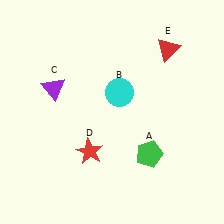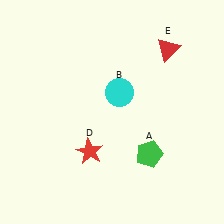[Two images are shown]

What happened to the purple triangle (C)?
The purple triangle (C) was removed in Image 2. It was in the top-left area of Image 1.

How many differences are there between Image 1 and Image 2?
There is 1 difference between the two images.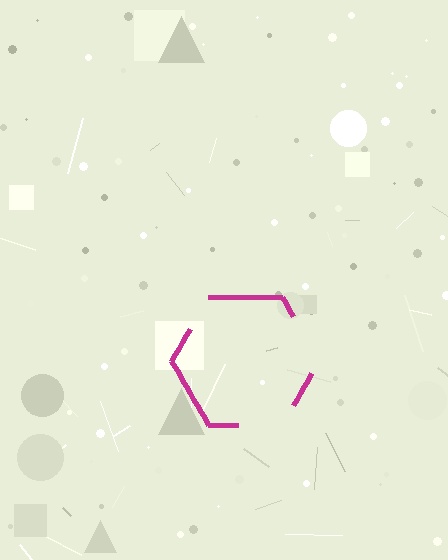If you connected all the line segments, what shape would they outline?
They would outline a hexagon.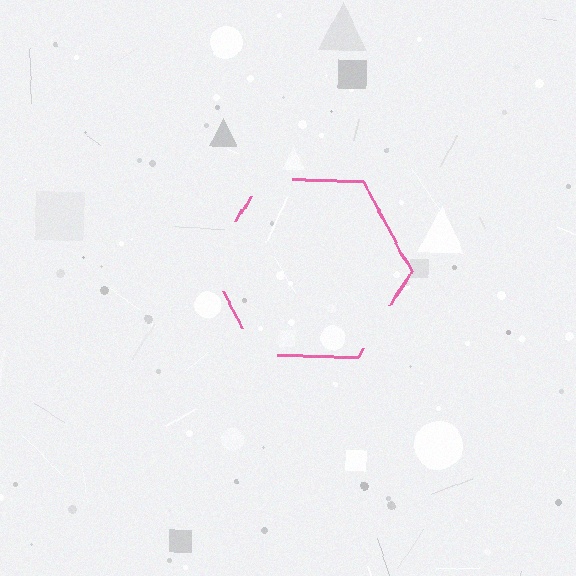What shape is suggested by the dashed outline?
The dashed outline suggests a hexagon.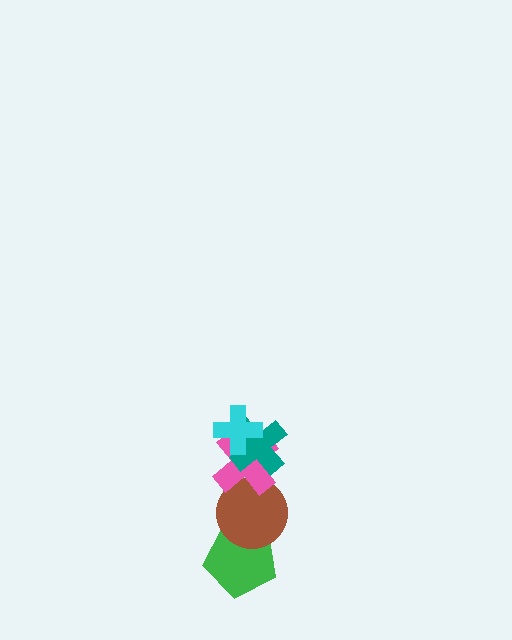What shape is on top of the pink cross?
The teal cross is on top of the pink cross.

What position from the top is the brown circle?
The brown circle is 4th from the top.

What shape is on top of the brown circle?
The pink cross is on top of the brown circle.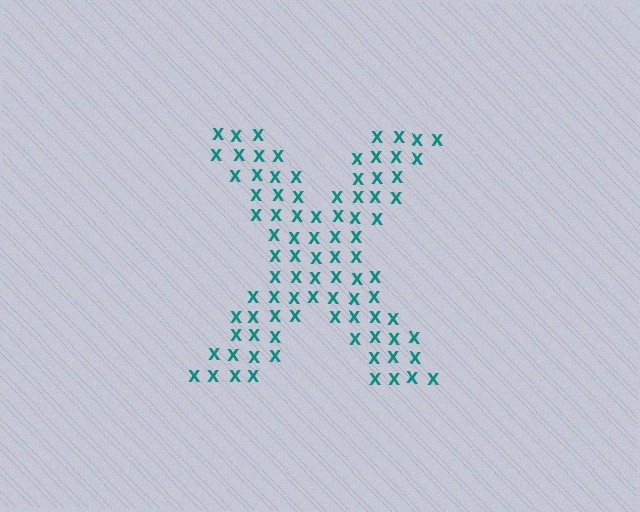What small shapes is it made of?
It is made of small letter X's.